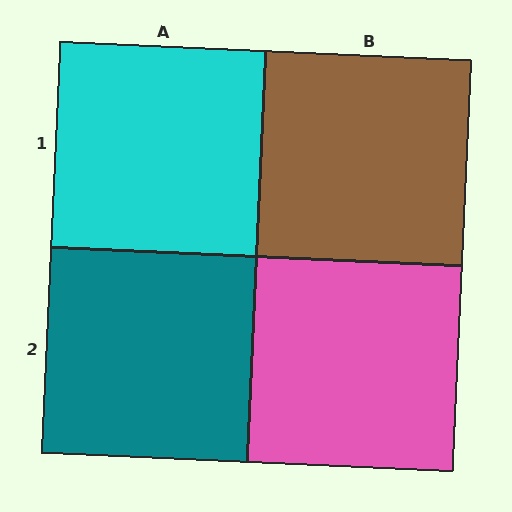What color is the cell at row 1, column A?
Cyan.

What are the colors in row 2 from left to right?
Teal, pink.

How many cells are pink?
1 cell is pink.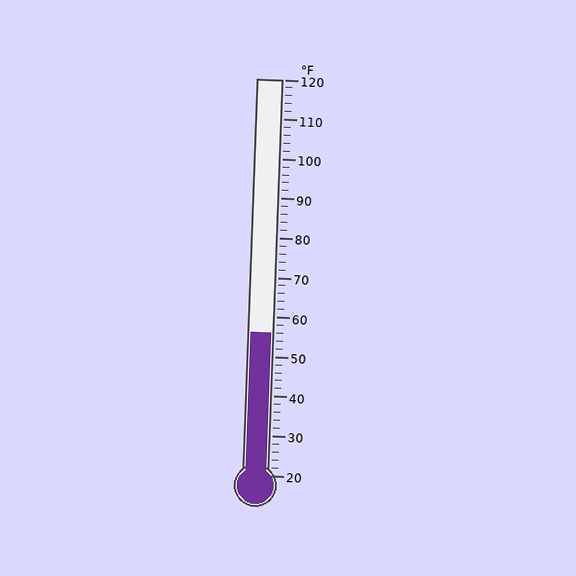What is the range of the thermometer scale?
The thermometer scale ranges from 20°F to 120°F.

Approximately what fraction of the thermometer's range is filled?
The thermometer is filled to approximately 35% of its range.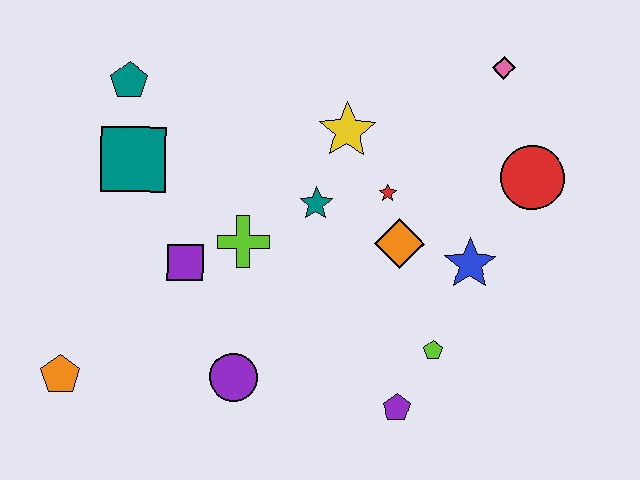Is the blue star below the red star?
Yes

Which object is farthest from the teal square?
The red circle is farthest from the teal square.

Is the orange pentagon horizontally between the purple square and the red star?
No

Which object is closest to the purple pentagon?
The lime pentagon is closest to the purple pentagon.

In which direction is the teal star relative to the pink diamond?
The teal star is to the left of the pink diamond.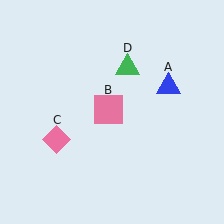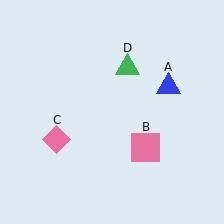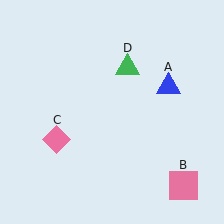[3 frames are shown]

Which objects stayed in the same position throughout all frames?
Blue triangle (object A) and pink diamond (object C) and green triangle (object D) remained stationary.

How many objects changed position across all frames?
1 object changed position: pink square (object B).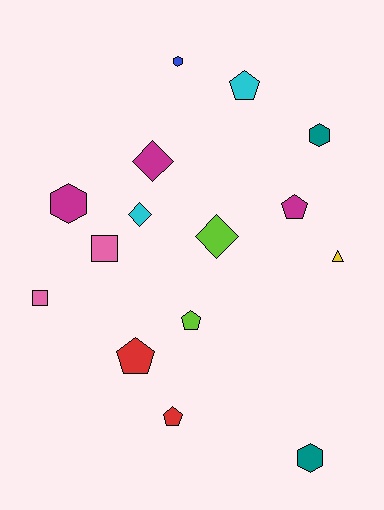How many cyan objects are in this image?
There are 2 cyan objects.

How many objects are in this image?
There are 15 objects.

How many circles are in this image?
There are no circles.